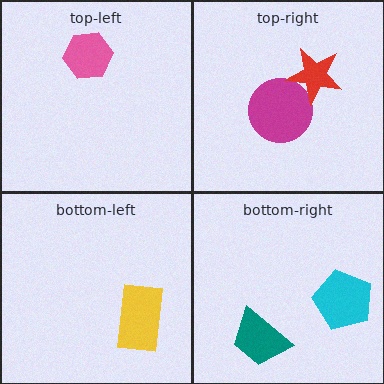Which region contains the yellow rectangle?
The bottom-left region.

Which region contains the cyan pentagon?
The bottom-right region.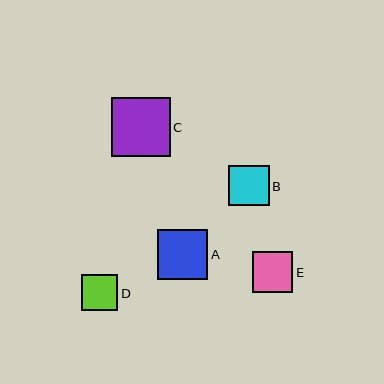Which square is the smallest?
Square D is the smallest with a size of approximately 36 pixels.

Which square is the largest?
Square C is the largest with a size of approximately 59 pixels.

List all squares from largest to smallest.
From largest to smallest: C, A, E, B, D.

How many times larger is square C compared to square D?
Square C is approximately 1.6 times the size of square D.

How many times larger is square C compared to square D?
Square C is approximately 1.6 times the size of square D.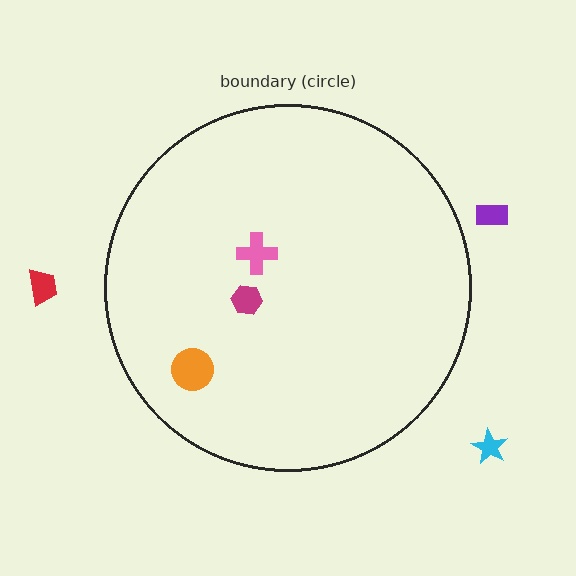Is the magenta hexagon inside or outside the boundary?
Inside.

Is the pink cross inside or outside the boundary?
Inside.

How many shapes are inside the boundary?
3 inside, 3 outside.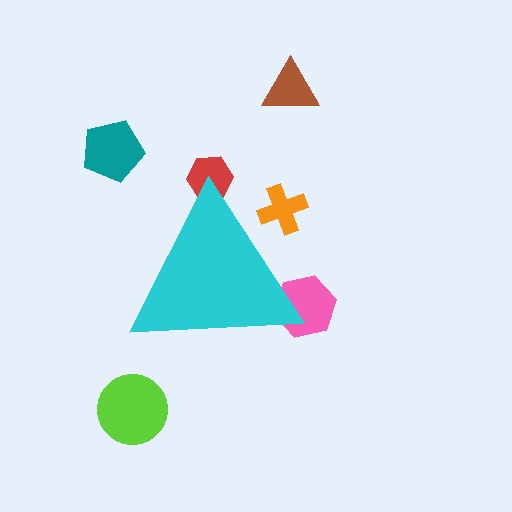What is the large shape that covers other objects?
A cyan triangle.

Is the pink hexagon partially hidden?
Yes, the pink hexagon is partially hidden behind the cyan triangle.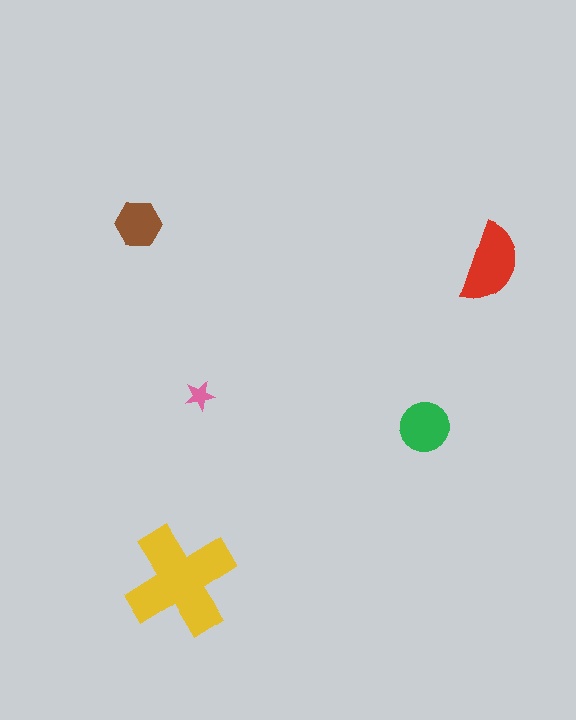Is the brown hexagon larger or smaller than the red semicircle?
Smaller.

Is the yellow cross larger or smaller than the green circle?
Larger.